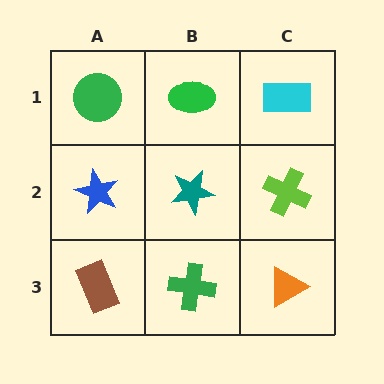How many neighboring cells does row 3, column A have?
2.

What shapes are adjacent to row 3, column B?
A teal star (row 2, column B), a brown rectangle (row 3, column A), an orange triangle (row 3, column C).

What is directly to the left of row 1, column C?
A green ellipse.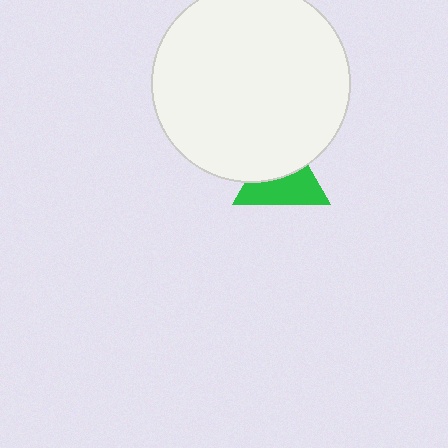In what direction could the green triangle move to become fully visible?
The green triangle could move down. That would shift it out from behind the white circle entirely.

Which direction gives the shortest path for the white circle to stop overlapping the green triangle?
Moving up gives the shortest separation.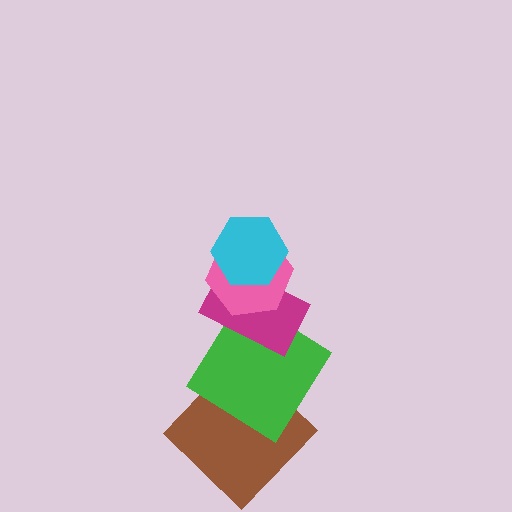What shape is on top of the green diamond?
The magenta rectangle is on top of the green diamond.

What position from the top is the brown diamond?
The brown diamond is 5th from the top.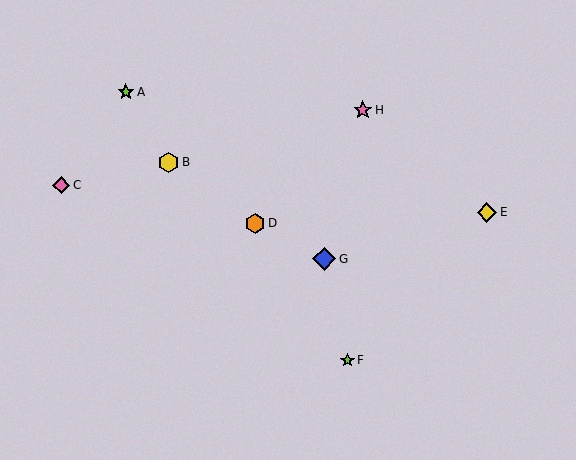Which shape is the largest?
The blue diamond (labeled G) is the largest.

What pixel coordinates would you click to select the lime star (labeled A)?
Click at (126, 92) to select the lime star A.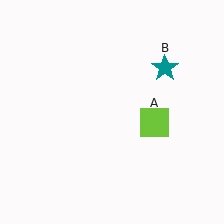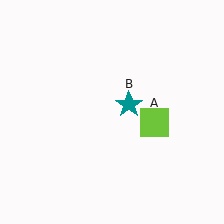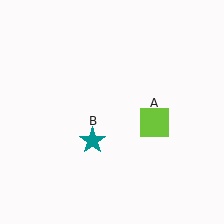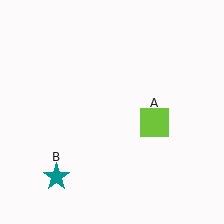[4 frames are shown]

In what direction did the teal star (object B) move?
The teal star (object B) moved down and to the left.